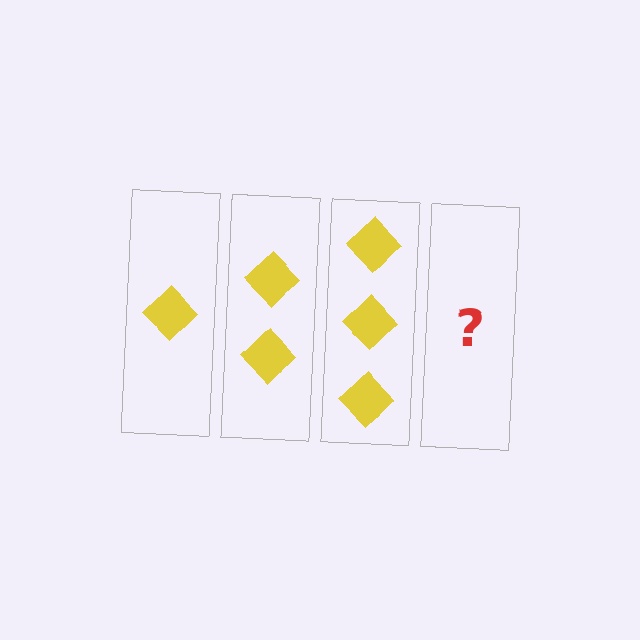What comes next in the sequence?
The next element should be 4 diamonds.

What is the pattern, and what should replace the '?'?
The pattern is that each step adds one more diamond. The '?' should be 4 diamonds.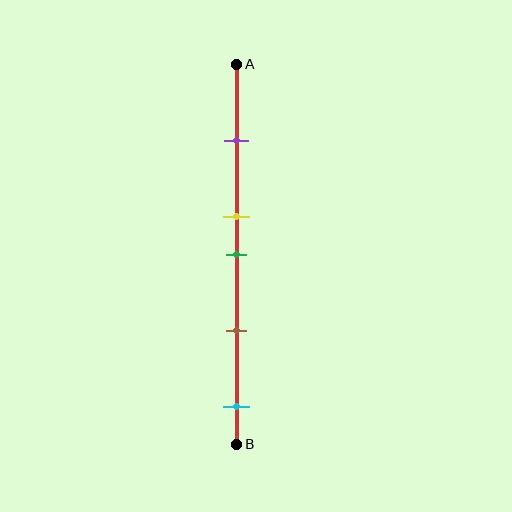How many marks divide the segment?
There are 5 marks dividing the segment.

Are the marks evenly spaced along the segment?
No, the marks are not evenly spaced.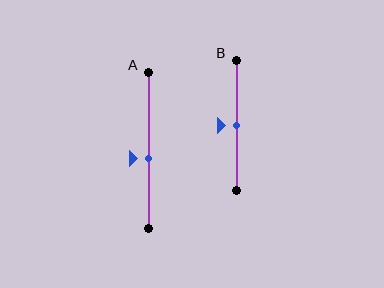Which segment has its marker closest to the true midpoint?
Segment B has its marker closest to the true midpoint.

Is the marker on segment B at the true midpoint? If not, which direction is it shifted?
Yes, the marker on segment B is at the true midpoint.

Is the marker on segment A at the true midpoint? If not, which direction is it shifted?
No, the marker on segment A is shifted downward by about 5% of the segment length.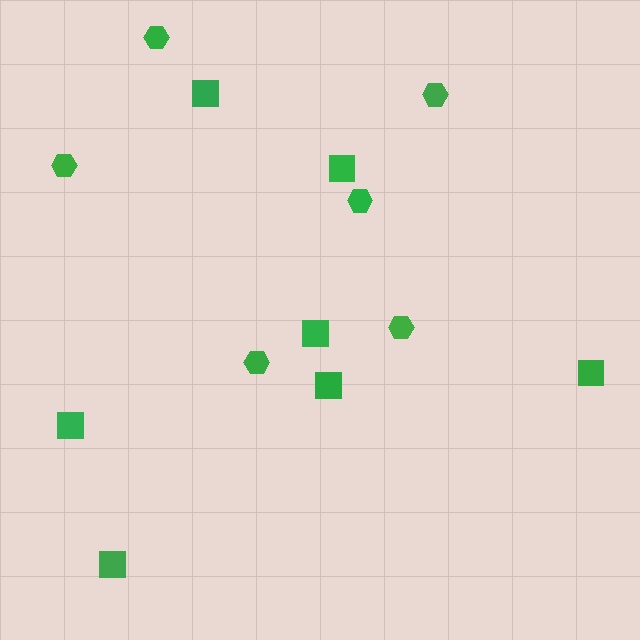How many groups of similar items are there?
There are 2 groups: one group of hexagons (6) and one group of squares (7).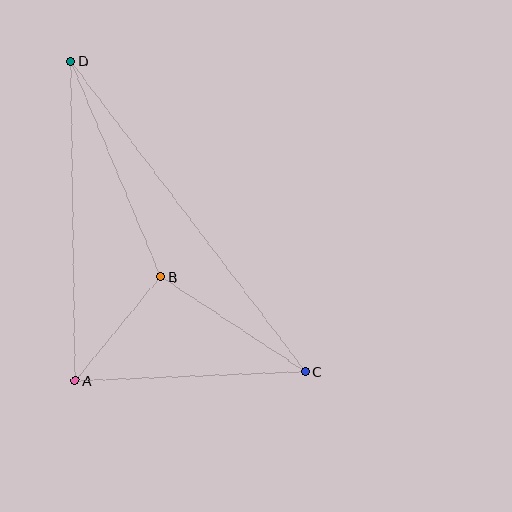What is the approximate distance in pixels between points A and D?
The distance between A and D is approximately 319 pixels.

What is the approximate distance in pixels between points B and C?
The distance between B and C is approximately 173 pixels.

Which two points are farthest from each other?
Points C and D are farthest from each other.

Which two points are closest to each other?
Points A and B are closest to each other.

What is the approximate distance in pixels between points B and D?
The distance between B and D is approximately 233 pixels.